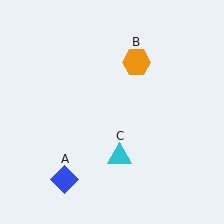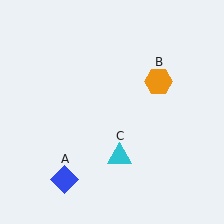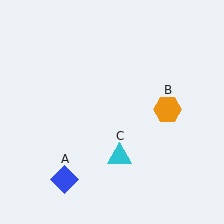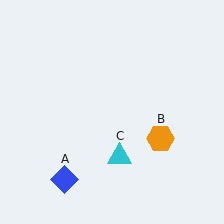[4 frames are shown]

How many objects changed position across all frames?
1 object changed position: orange hexagon (object B).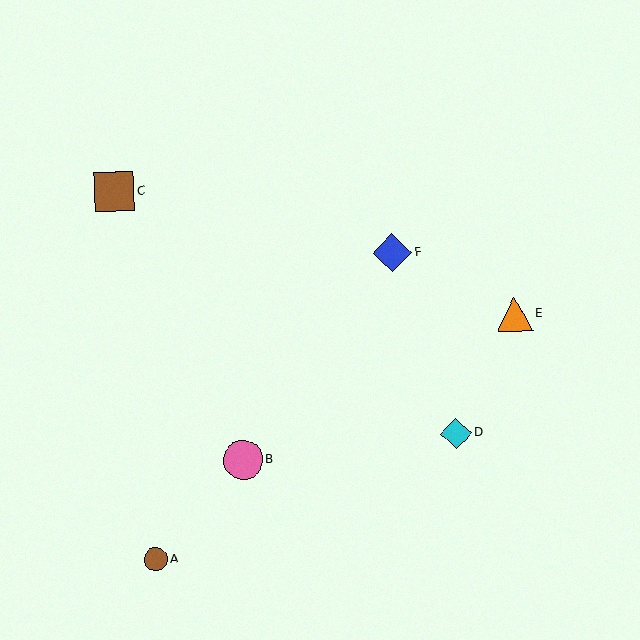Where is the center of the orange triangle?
The center of the orange triangle is at (515, 314).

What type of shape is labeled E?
Shape E is an orange triangle.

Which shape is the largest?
The pink circle (labeled B) is the largest.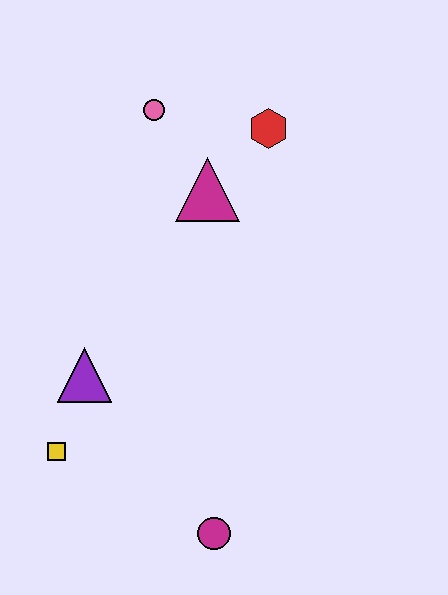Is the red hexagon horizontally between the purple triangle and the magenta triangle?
No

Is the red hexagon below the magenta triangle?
No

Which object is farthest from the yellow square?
The red hexagon is farthest from the yellow square.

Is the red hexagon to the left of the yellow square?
No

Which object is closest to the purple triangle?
The yellow square is closest to the purple triangle.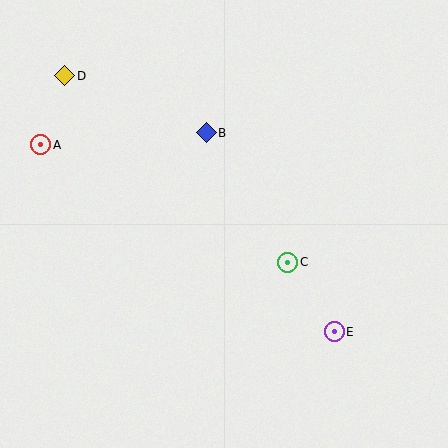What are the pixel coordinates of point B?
Point B is at (206, 133).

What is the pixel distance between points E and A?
The distance between E and A is 348 pixels.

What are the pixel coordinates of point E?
Point E is at (334, 332).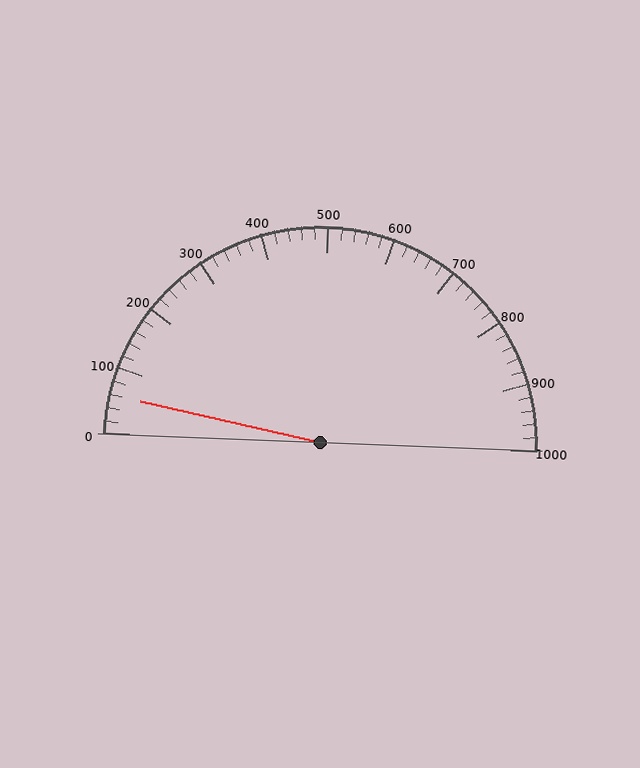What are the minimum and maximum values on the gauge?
The gauge ranges from 0 to 1000.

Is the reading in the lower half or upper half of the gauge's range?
The reading is in the lower half of the range (0 to 1000).